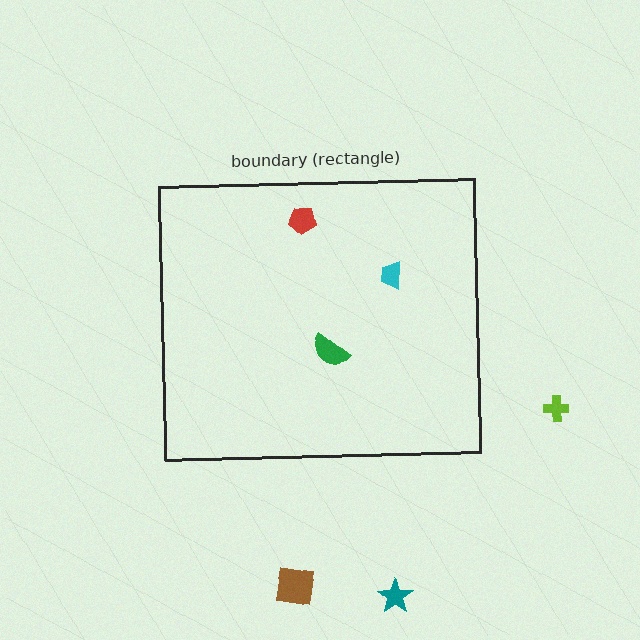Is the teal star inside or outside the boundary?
Outside.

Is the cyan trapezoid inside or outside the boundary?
Inside.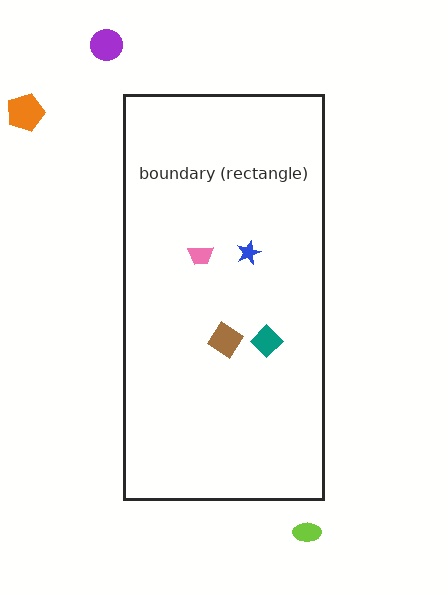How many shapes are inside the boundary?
4 inside, 3 outside.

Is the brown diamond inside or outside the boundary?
Inside.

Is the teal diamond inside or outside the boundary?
Inside.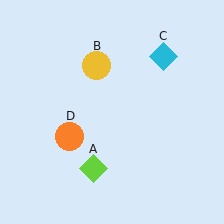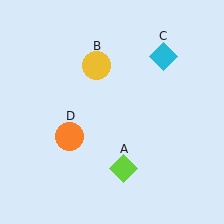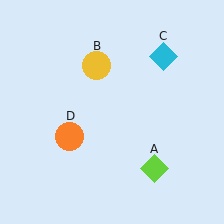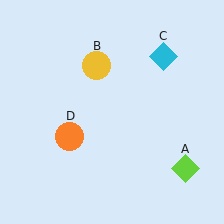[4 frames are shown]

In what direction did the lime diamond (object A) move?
The lime diamond (object A) moved right.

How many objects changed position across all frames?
1 object changed position: lime diamond (object A).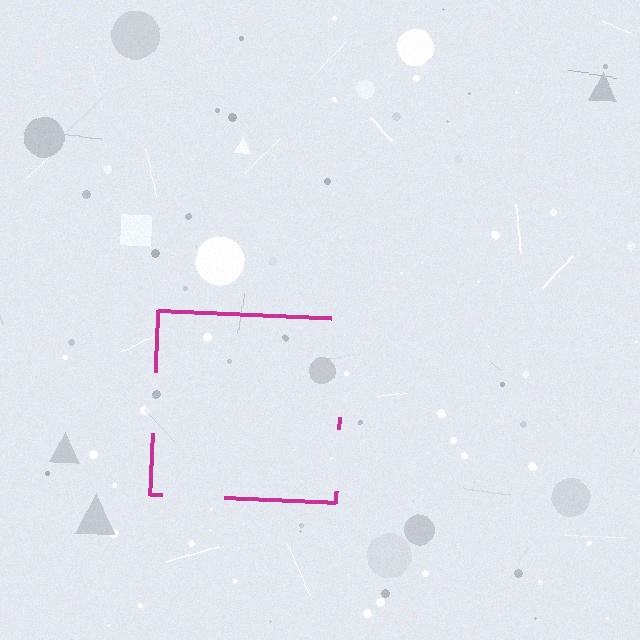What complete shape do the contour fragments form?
The contour fragments form a square.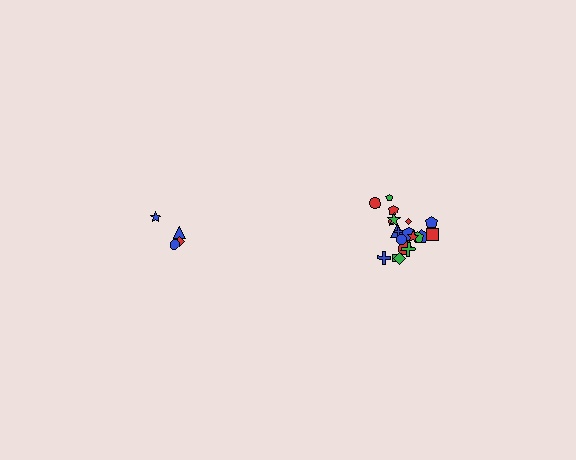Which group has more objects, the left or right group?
The right group.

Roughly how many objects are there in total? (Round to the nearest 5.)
Roughly 25 objects in total.